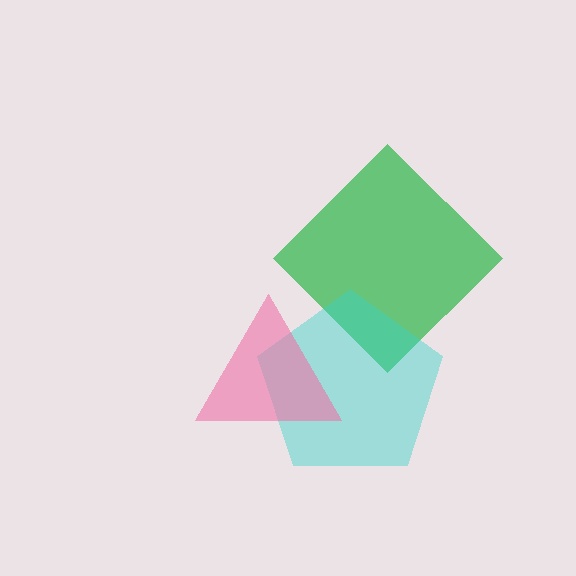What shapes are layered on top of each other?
The layered shapes are: a green diamond, a cyan pentagon, a pink triangle.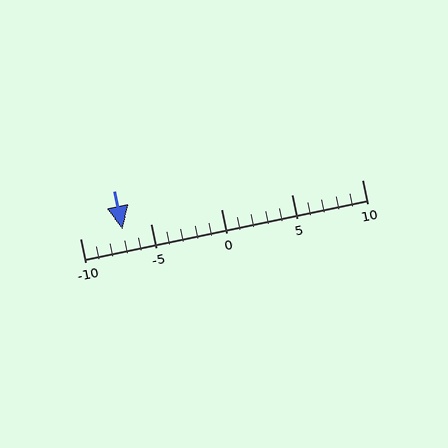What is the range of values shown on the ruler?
The ruler shows values from -10 to 10.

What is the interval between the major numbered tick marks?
The major tick marks are spaced 5 units apart.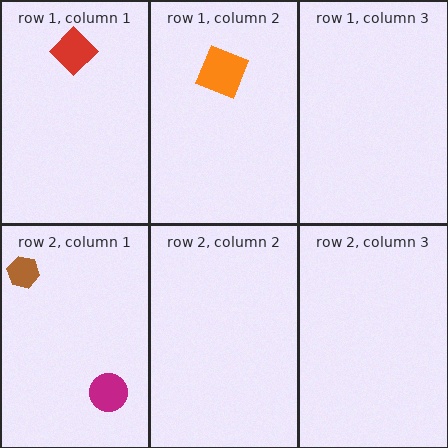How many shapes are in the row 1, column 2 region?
1.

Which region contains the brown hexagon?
The row 2, column 1 region.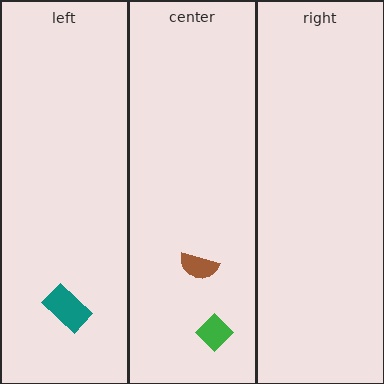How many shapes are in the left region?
1.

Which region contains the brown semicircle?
The center region.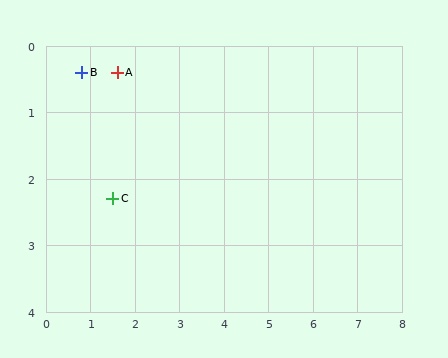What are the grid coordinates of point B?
Point B is at approximately (0.8, 0.4).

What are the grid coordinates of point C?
Point C is at approximately (1.5, 2.3).